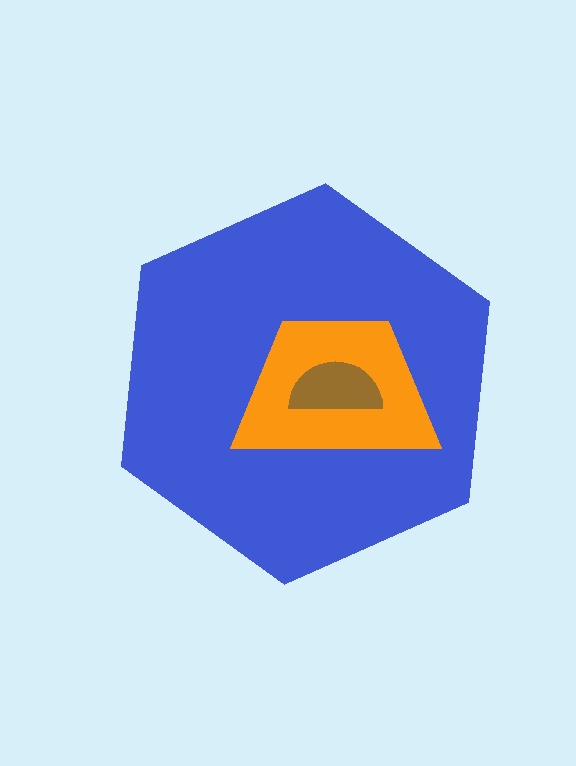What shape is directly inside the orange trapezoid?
The brown semicircle.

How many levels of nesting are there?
3.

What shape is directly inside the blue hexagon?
The orange trapezoid.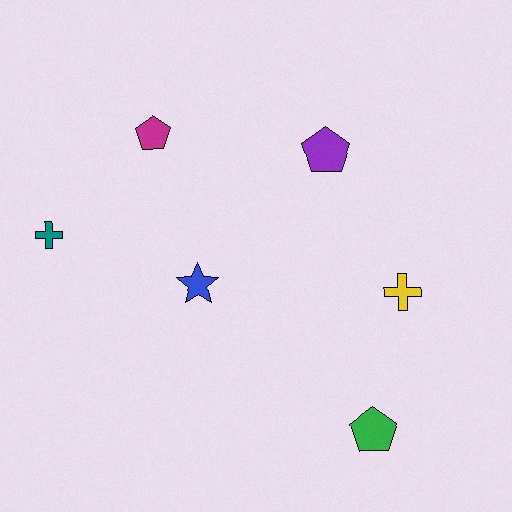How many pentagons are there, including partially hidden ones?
There are 3 pentagons.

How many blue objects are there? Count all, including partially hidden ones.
There is 1 blue object.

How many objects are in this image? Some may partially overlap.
There are 6 objects.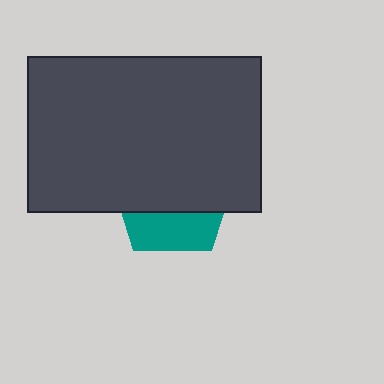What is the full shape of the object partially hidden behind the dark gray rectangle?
The partially hidden object is a teal pentagon.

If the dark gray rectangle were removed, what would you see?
You would see the complete teal pentagon.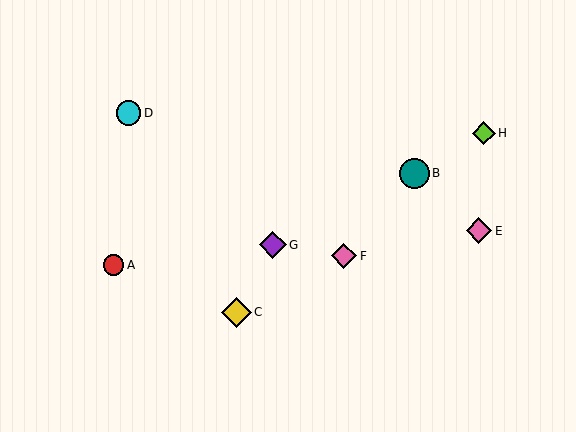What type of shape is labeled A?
Shape A is a red circle.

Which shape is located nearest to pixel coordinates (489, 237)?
The pink diamond (labeled E) at (479, 231) is nearest to that location.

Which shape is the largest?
The yellow diamond (labeled C) is the largest.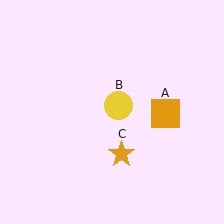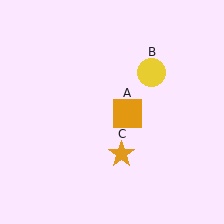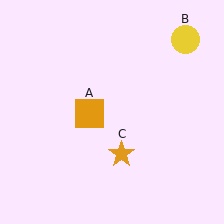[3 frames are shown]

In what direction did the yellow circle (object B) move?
The yellow circle (object B) moved up and to the right.